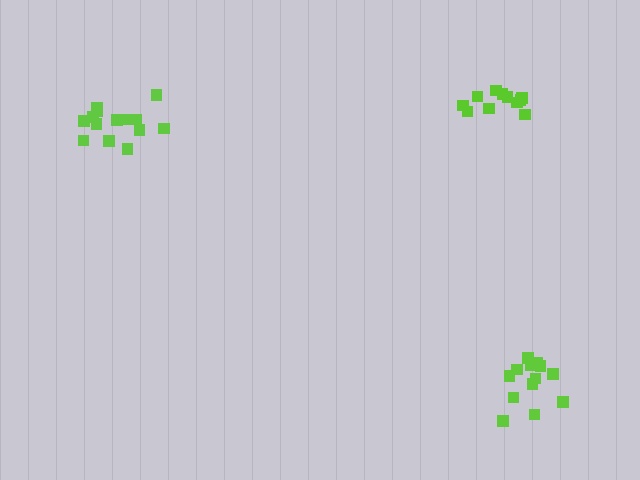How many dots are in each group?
Group 1: 14 dots, Group 2: 11 dots, Group 3: 13 dots (38 total).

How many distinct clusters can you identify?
There are 3 distinct clusters.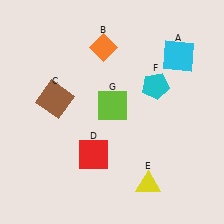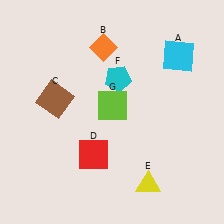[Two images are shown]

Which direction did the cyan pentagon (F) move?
The cyan pentagon (F) moved left.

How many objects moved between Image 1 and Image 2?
1 object moved between the two images.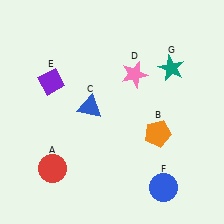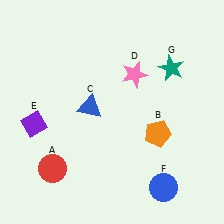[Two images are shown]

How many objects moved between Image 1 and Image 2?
1 object moved between the two images.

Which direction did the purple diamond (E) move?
The purple diamond (E) moved down.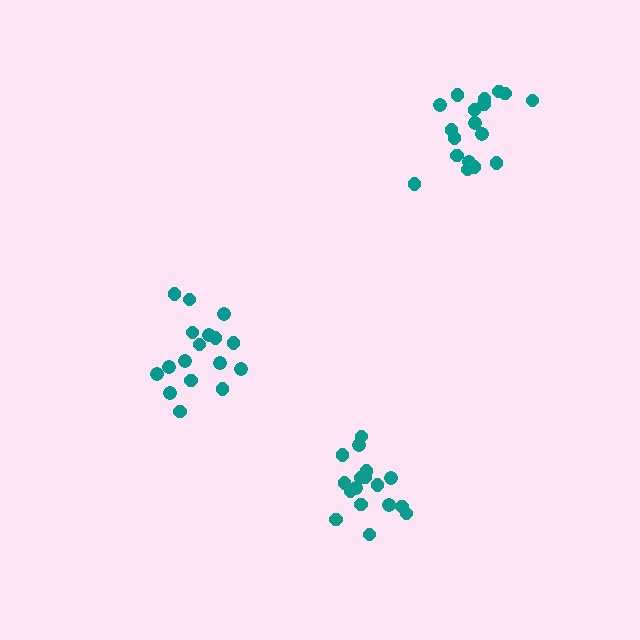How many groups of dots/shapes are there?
There are 3 groups.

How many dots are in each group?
Group 1: 18 dots, Group 2: 17 dots, Group 3: 17 dots (52 total).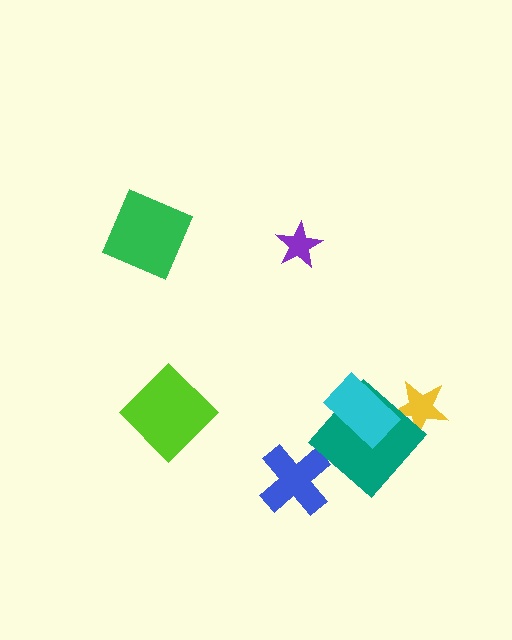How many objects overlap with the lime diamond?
0 objects overlap with the lime diamond.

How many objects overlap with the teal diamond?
2 objects overlap with the teal diamond.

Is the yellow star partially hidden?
Yes, it is partially covered by another shape.